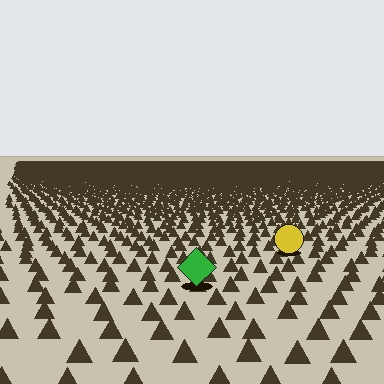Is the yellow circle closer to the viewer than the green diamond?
No. The green diamond is closer — you can tell from the texture gradient: the ground texture is coarser near it.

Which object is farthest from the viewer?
The yellow circle is farthest from the viewer. It appears smaller and the ground texture around it is denser.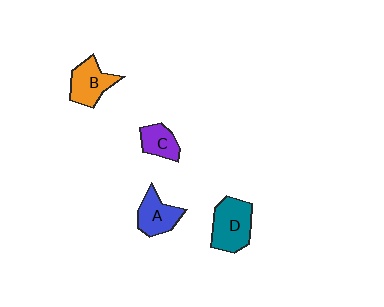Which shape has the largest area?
Shape D (teal).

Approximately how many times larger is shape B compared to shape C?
Approximately 1.4 times.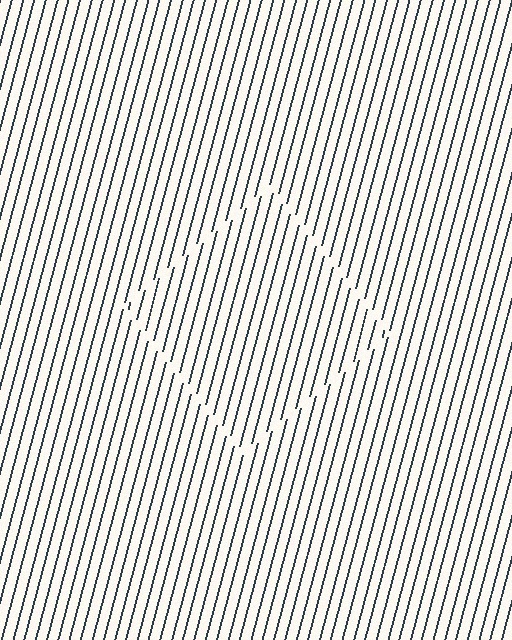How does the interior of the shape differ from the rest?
The interior of the shape contains the same grating, shifted by half a period — the contour is defined by the phase discontinuity where line-ends from the inner and outer gratings abut.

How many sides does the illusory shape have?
4 sides — the line-ends trace a square.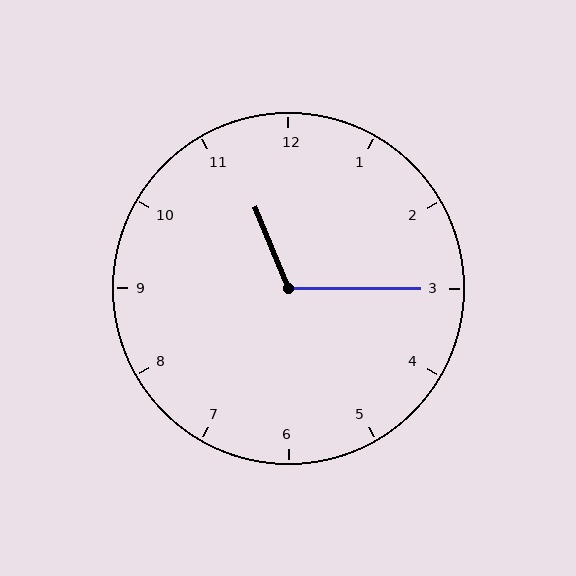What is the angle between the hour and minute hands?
Approximately 112 degrees.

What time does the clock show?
11:15.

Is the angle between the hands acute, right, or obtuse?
It is obtuse.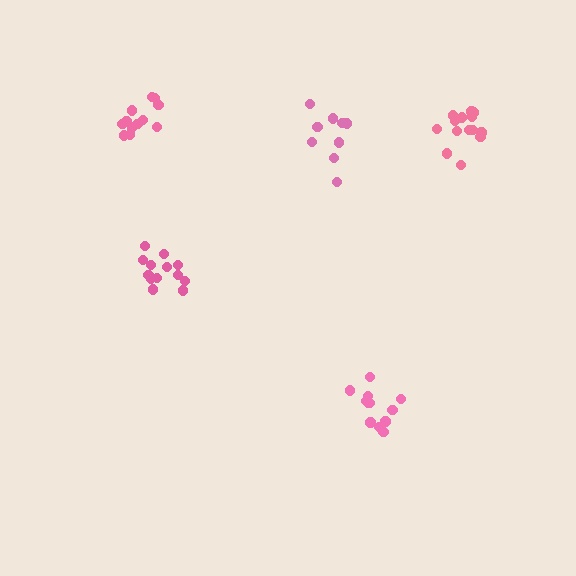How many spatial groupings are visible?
There are 5 spatial groupings.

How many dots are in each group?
Group 1: 13 dots, Group 2: 9 dots, Group 3: 15 dots, Group 4: 12 dots, Group 5: 12 dots (61 total).